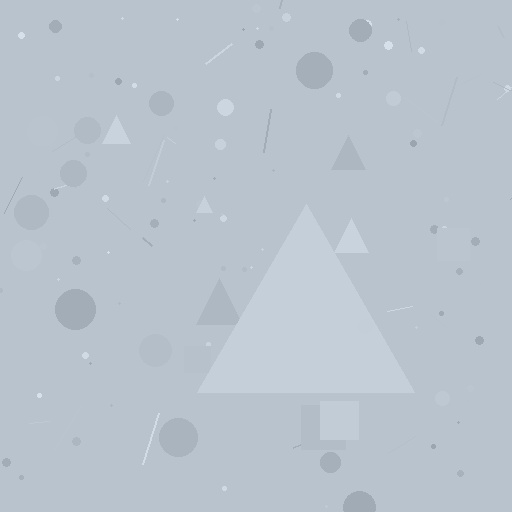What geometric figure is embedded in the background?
A triangle is embedded in the background.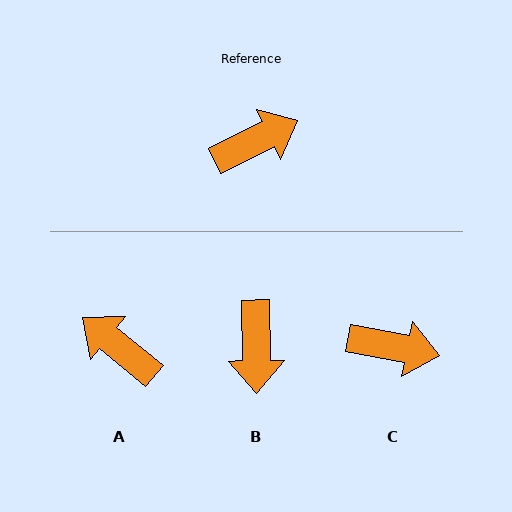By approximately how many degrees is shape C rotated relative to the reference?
Approximately 37 degrees clockwise.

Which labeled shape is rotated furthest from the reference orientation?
B, about 115 degrees away.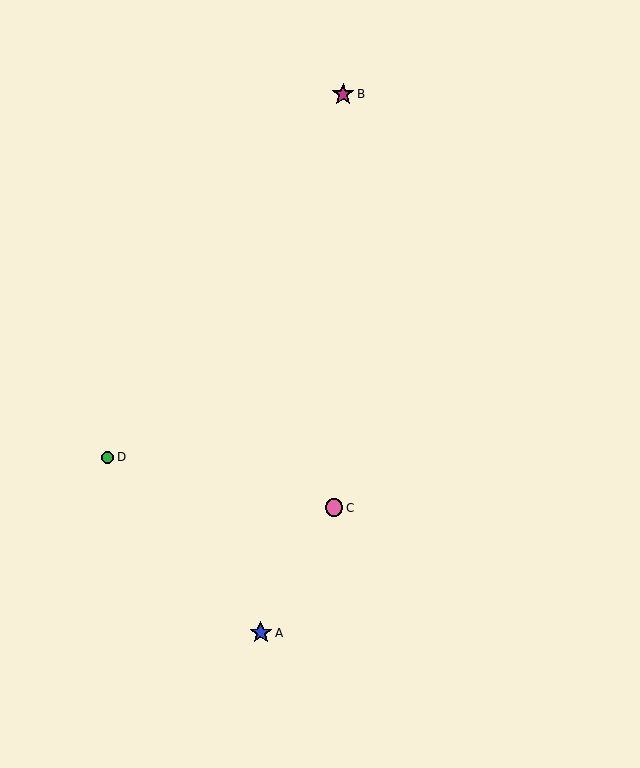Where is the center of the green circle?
The center of the green circle is at (108, 457).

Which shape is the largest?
The blue star (labeled A) is the largest.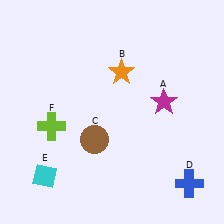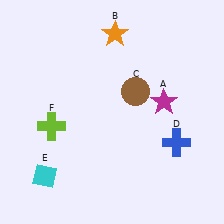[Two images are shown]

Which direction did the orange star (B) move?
The orange star (B) moved up.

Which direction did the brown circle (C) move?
The brown circle (C) moved up.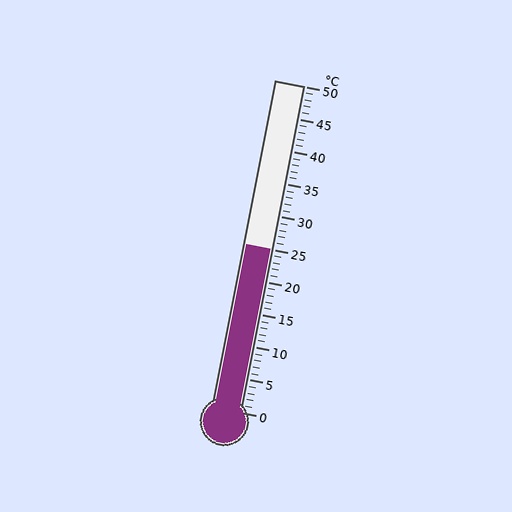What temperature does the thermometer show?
The thermometer shows approximately 25°C.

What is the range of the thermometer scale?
The thermometer scale ranges from 0°C to 50°C.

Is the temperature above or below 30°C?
The temperature is below 30°C.